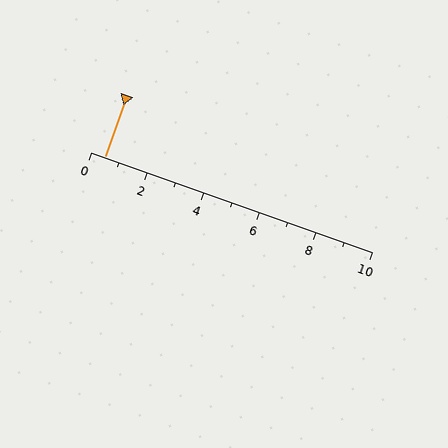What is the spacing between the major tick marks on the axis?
The major ticks are spaced 2 apart.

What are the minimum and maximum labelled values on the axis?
The axis runs from 0 to 10.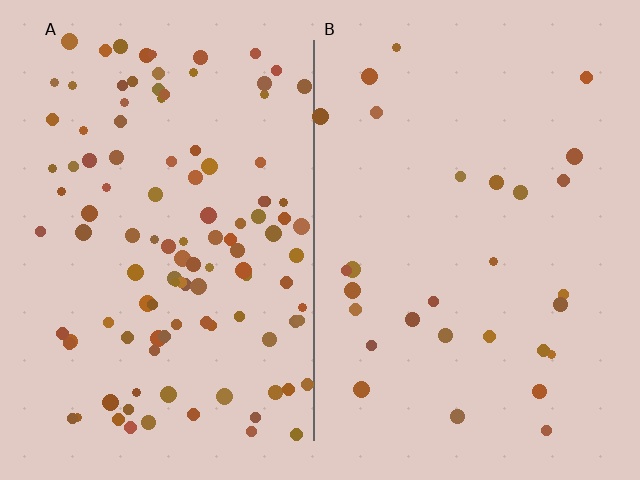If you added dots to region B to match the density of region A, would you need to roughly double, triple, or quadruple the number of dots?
Approximately quadruple.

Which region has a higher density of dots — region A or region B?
A (the left).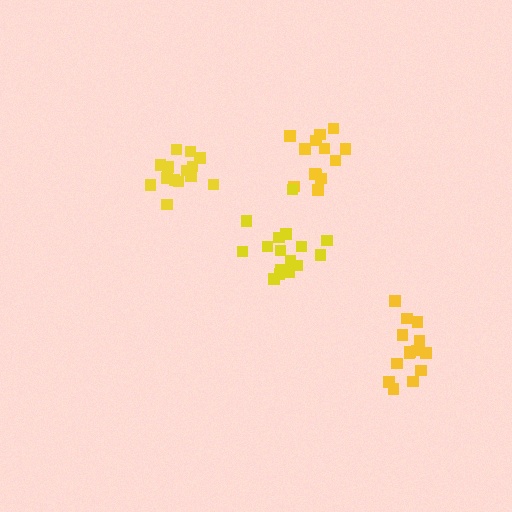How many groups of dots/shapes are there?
There are 4 groups.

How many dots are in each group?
Group 1: 14 dots, Group 2: 13 dots, Group 3: 14 dots, Group 4: 16 dots (57 total).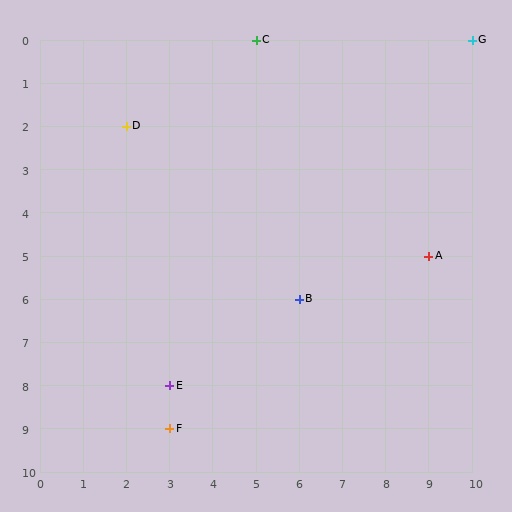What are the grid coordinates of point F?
Point F is at grid coordinates (3, 9).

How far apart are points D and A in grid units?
Points D and A are 7 columns and 3 rows apart (about 7.6 grid units diagonally).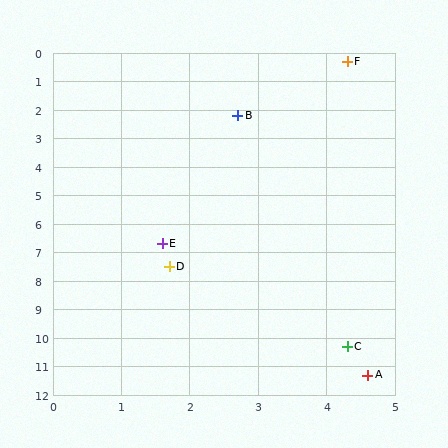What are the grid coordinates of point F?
Point F is at approximately (4.3, 0.3).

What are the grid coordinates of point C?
Point C is at approximately (4.3, 10.3).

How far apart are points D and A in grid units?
Points D and A are about 4.8 grid units apart.